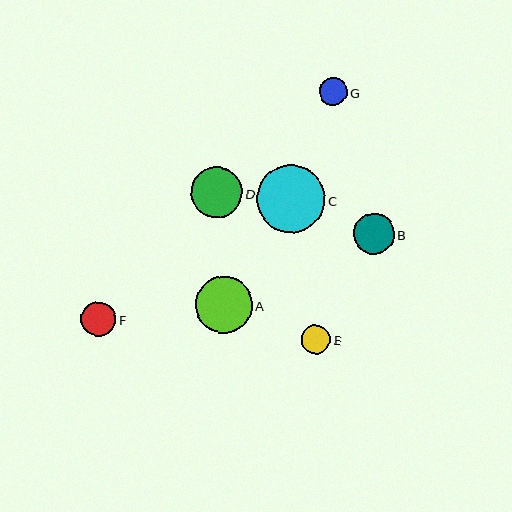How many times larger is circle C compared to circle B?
Circle C is approximately 1.7 times the size of circle B.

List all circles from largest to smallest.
From largest to smallest: C, A, D, B, F, E, G.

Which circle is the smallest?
Circle G is the smallest with a size of approximately 28 pixels.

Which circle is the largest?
Circle C is the largest with a size of approximately 68 pixels.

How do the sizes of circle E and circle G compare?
Circle E and circle G are approximately the same size.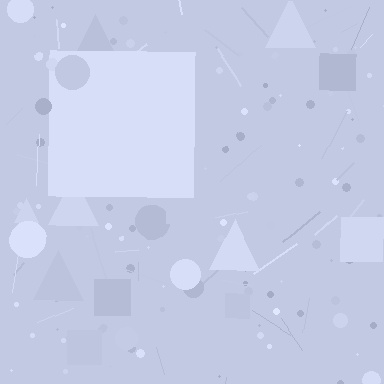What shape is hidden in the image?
A square is hidden in the image.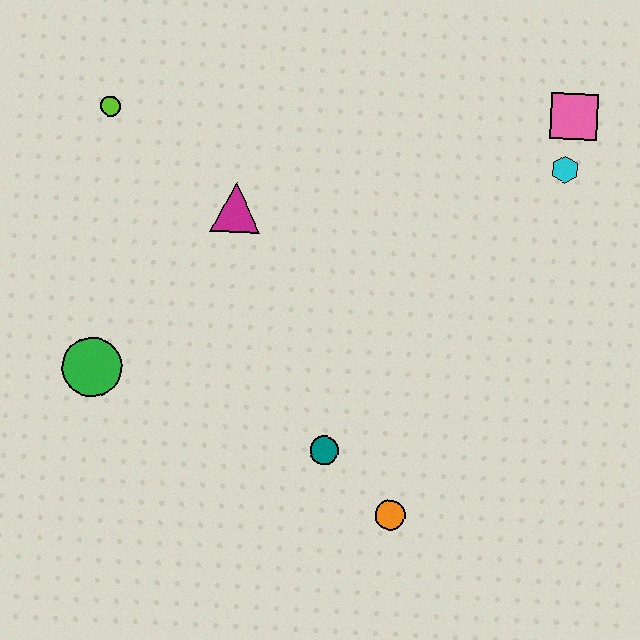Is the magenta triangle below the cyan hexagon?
Yes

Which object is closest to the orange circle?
The teal circle is closest to the orange circle.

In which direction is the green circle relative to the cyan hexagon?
The green circle is to the left of the cyan hexagon.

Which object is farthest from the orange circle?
The lime circle is farthest from the orange circle.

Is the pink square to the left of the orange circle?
No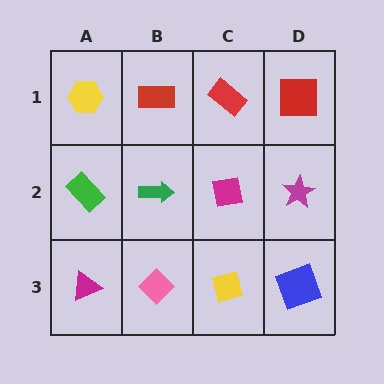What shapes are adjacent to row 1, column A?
A green rectangle (row 2, column A), a red rectangle (row 1, column B).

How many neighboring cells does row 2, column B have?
4.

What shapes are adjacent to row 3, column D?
A magenta star (row 2, column D), a yellow diamond (row 3, column C).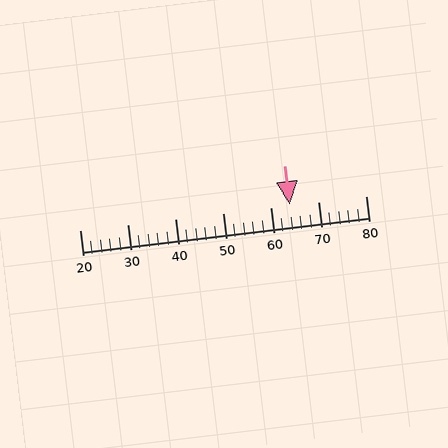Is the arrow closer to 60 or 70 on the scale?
The arrow is closer to 60.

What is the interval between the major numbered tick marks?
The major tick marks are spaced 10 units apart.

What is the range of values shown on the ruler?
The ruler shows values from 20 to 80.